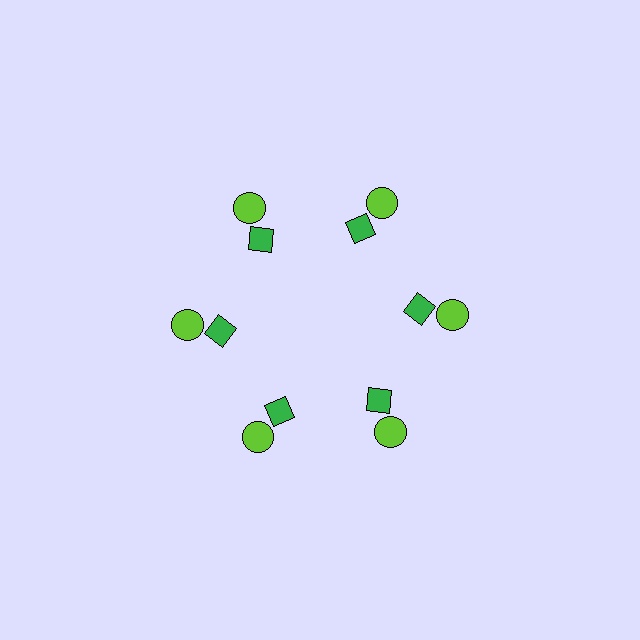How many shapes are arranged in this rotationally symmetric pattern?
There are 12 shapes, arranged in 6 groups of 2.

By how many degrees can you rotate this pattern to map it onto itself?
The pattern maps onto itself every 60 degrees of rotation.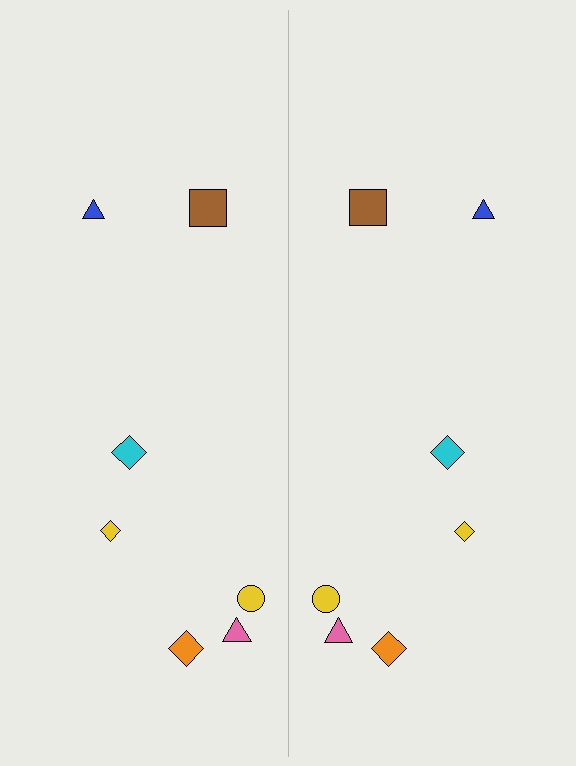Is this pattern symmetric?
Yes, this pattern has bilateral (reflection) symmetry.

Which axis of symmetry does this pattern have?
The pattern has a vertical axis of symmetry running through the center of the image.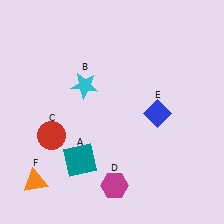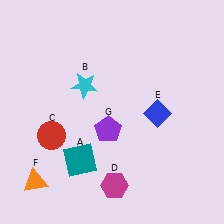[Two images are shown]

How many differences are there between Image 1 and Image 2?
There is 1 difference between the two images.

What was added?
A purple pentagon (G) was added in Image 2.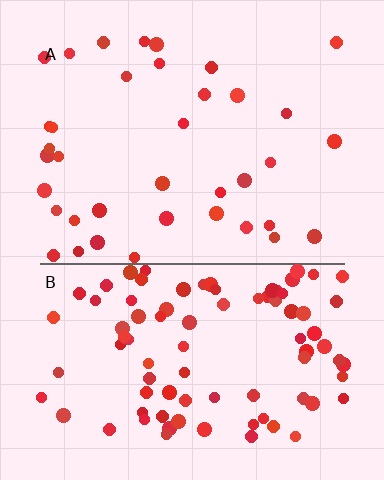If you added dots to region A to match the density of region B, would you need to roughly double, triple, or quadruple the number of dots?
Approximately double.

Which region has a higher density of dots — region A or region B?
B (the bottom).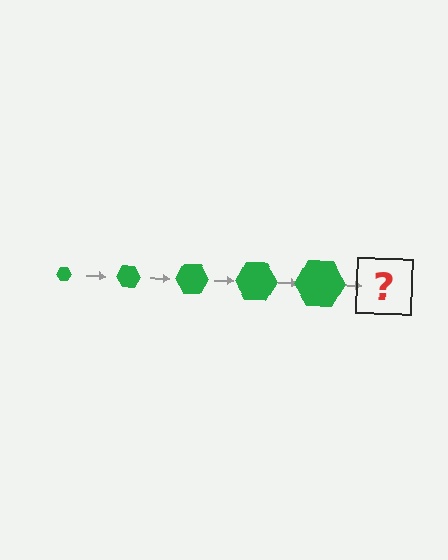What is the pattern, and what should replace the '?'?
The pattern is that the hexagon gets progressively larger each step. The '?' should be a green hexagon, larger than the previous one.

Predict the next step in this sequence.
The next step is a green hexagon, larger than the previous one.